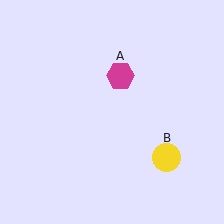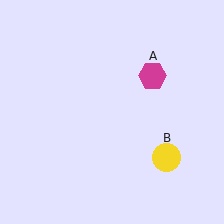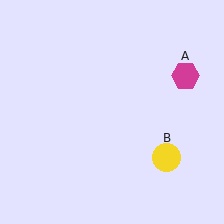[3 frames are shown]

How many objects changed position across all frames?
1 object changed position: magenta hexagon (object A).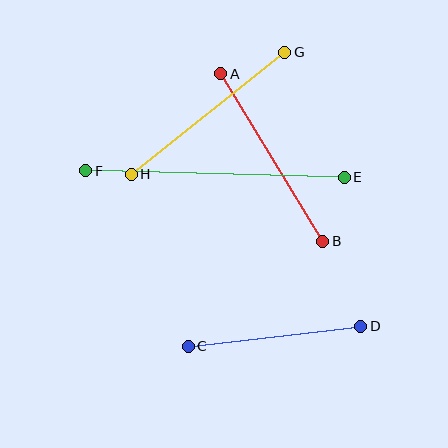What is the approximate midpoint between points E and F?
The midpoint is at approximately (215, 174) pixels.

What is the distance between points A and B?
The distance is approximately 196 pixels.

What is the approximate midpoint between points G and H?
The midpoint is at approximately (208, 113) pixels.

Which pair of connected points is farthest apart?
Points E and F are farthest apart.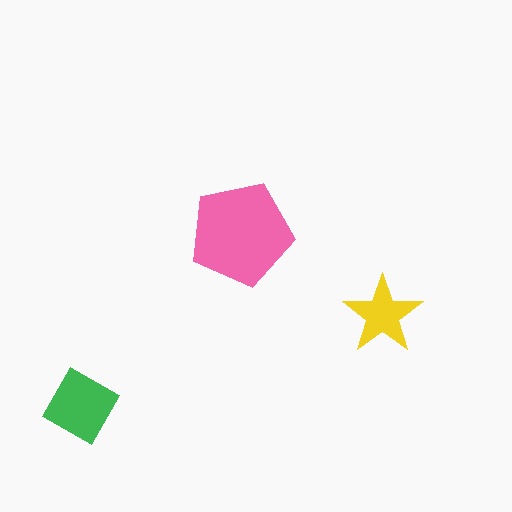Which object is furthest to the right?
The yellow star is rightmost.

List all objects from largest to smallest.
The pink pentagon, the green diamond, the yellow star.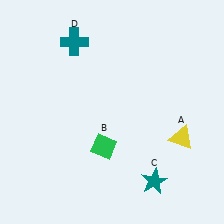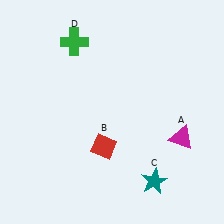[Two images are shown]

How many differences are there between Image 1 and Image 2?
There are 3 differences between the two images.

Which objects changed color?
A changed from yellow to magenta. B changed from green to red. D changed from teal to green.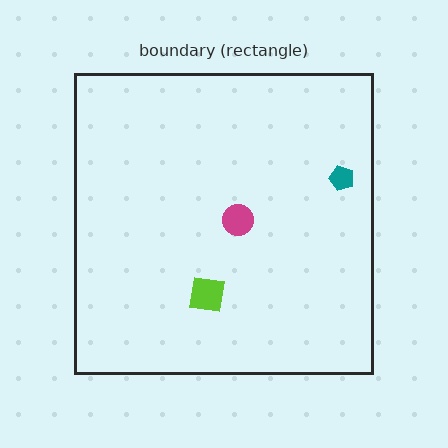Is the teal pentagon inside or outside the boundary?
Inside.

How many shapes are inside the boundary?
3 inside, 0 outside.